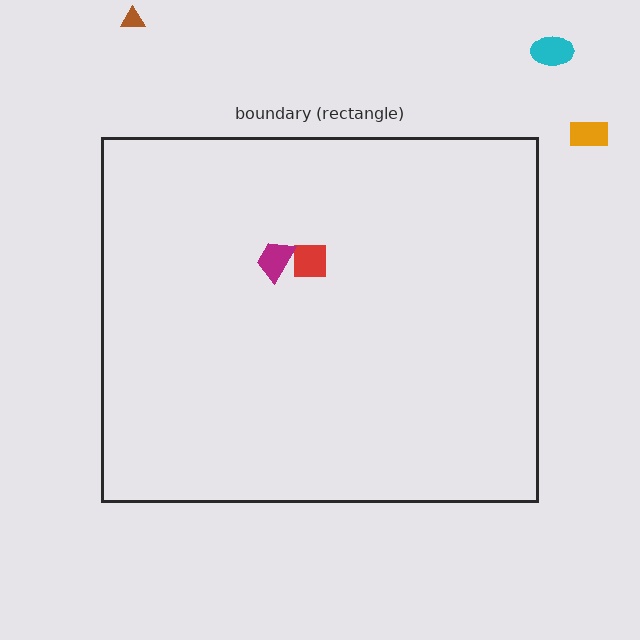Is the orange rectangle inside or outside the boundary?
Outside.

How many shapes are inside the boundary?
2 inside, 3 outside.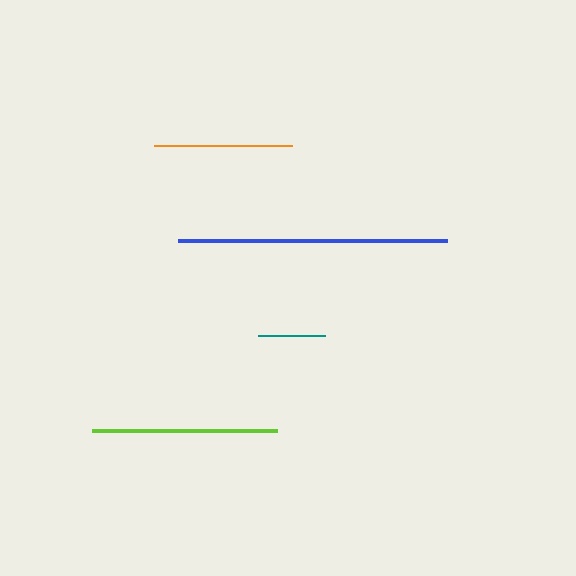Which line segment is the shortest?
The teal line is the shortest at approximately 67 pixels.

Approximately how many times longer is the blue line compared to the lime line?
The blue line is approximately 1.5 times the length of the lime line.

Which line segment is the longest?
The blue line is the longest at approximately 269 pixels.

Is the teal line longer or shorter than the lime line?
The lime line is longer than the teal line.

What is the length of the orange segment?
The orange segment is approximately 138 pixels long.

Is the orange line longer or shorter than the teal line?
The orange line is longer than the teal line.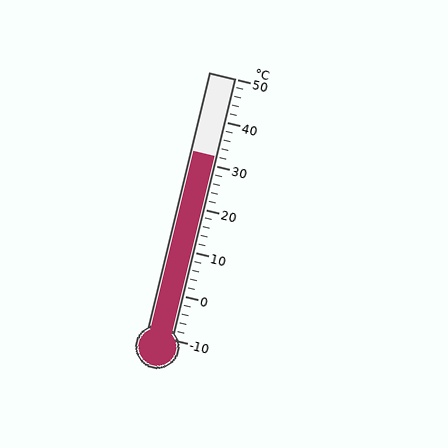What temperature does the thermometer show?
The thermometer shows approximately 32°C.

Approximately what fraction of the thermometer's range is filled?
The thermometer is filled to approximately 70% of its range.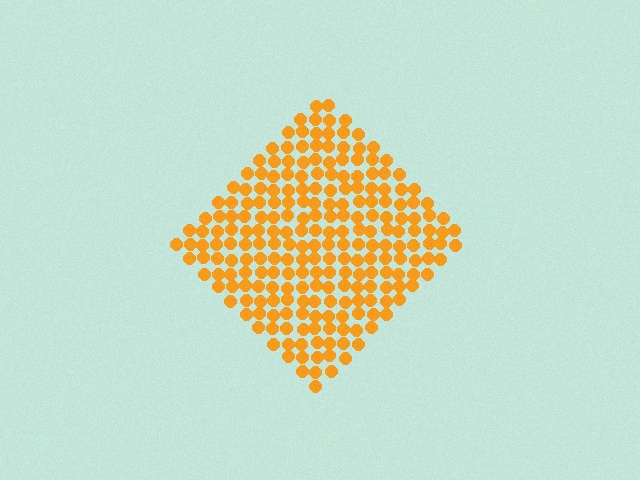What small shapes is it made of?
It is made of small circles.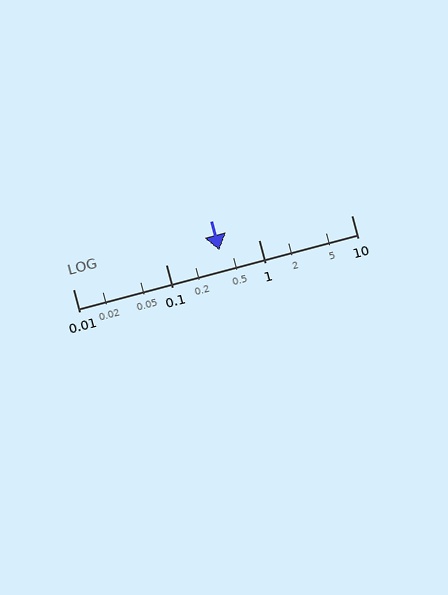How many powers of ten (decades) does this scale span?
The scale spans 3 decades, from 0.01 to 10.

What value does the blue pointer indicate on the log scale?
The pointer indicates approximately 0.38.